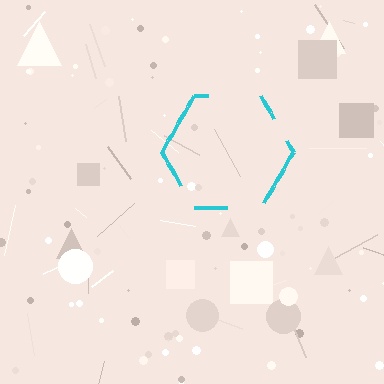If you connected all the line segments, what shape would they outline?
They would outline a hexagon.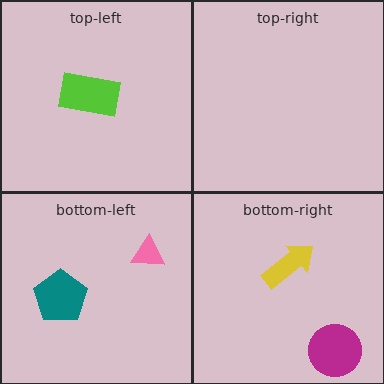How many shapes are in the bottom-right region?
2.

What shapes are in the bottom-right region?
The yellow arrow, the magenta circle.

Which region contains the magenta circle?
The bottom-right region.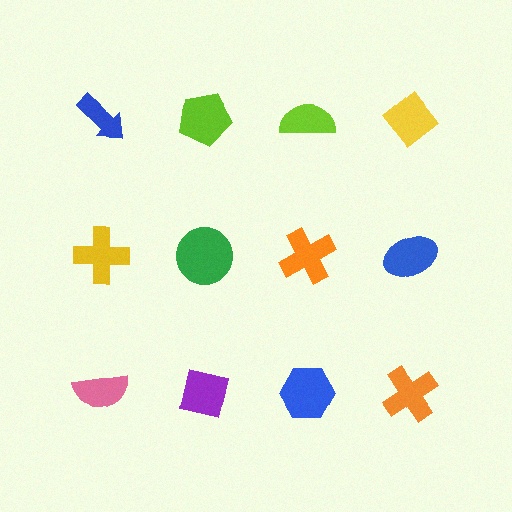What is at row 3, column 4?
An orange cross.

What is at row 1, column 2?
A lime pentagon.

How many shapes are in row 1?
4 shapes.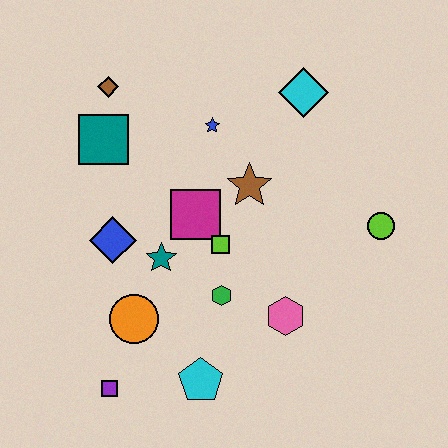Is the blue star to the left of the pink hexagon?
Yes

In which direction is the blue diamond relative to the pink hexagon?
The blue diamond is to the left of the pink hexagon.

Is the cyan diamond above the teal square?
Yes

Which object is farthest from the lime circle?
The purple square is farthest from the lime circle.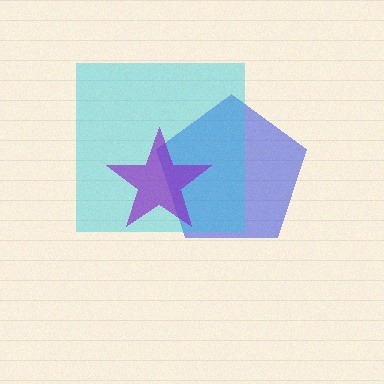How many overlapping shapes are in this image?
There are 3 overlapping shapes in the image.